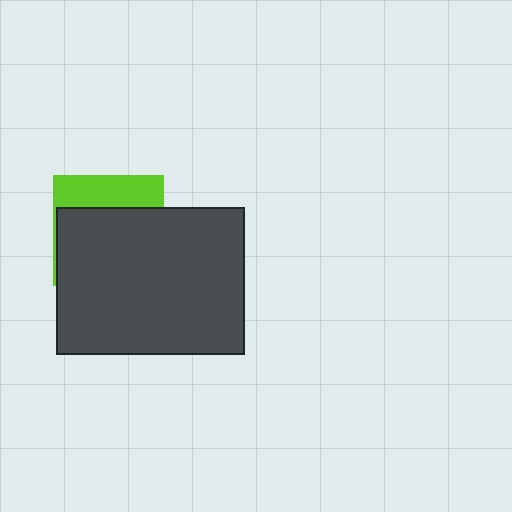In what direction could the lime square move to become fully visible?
The lime square could move up. That would shift it out from behind the dark gray rectangle entirely.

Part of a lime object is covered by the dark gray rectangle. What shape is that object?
It is a square.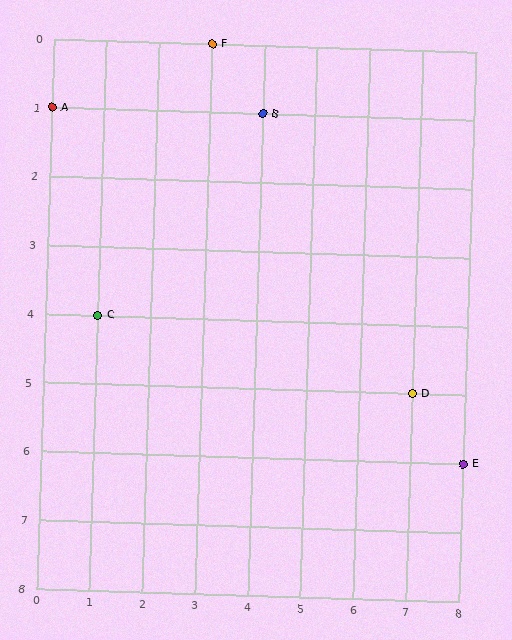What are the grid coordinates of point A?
Point A is at grid coordinates (0, 1).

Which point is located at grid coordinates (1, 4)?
Point C is at (1, 4).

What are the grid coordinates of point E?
Point E is at grid coordinates (8, 6).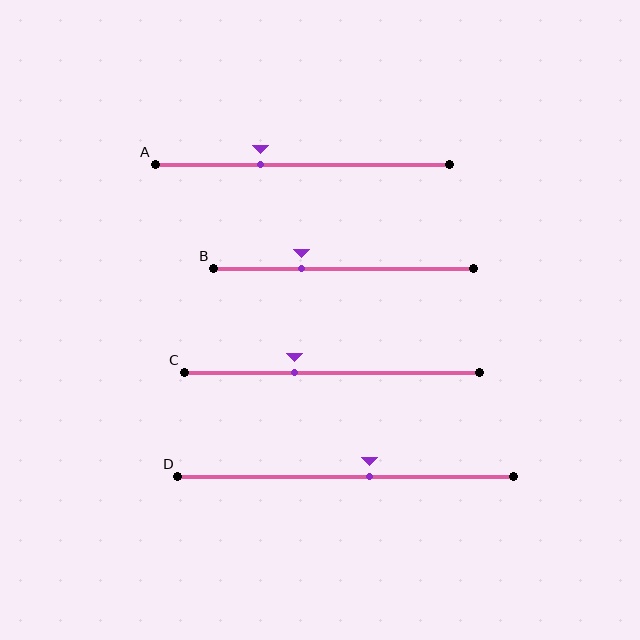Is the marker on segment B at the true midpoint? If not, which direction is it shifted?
No, the marker on segment B is shifted to the left by about 16% of the segment length.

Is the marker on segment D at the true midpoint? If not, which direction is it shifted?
No, the marker on segment D is shifted to the right by about 7% of the segment length.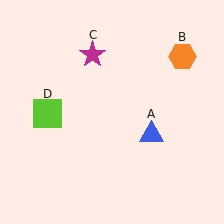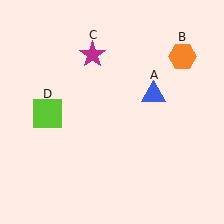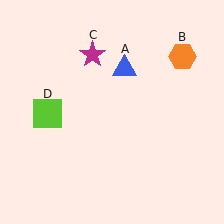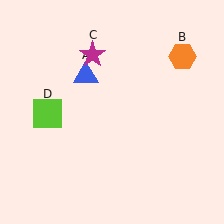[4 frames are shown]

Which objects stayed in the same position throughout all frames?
Orange hexagon (object B) and magenta star (object C) and lime square (object D) remained stationary.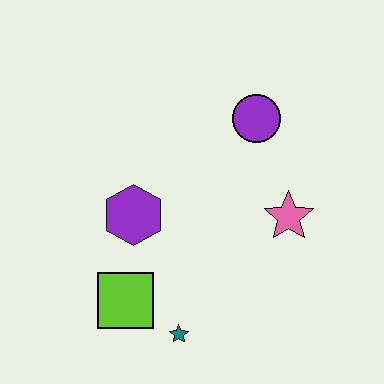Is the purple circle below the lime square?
No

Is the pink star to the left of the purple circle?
No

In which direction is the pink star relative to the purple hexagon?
The pink star is to the right of the purple hexagon.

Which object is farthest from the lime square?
The purple circle is farthest from the lime square.